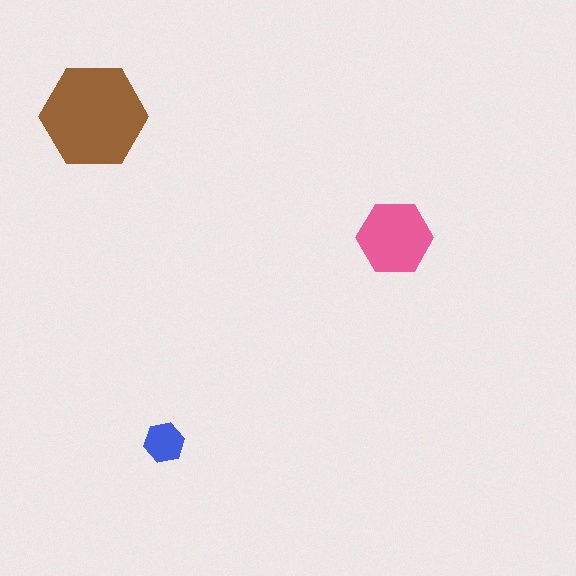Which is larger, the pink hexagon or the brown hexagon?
The brown one.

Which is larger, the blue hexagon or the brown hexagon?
The brown one.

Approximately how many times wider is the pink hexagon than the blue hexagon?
About 2 times wider.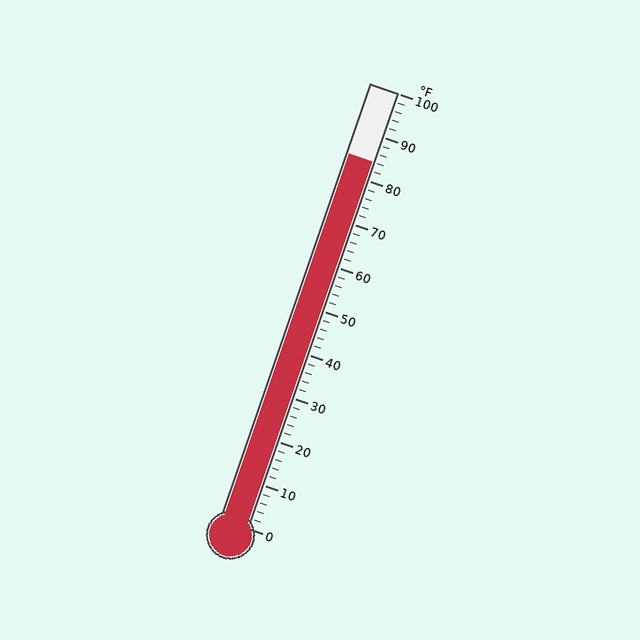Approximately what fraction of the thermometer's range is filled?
The thermometer is filled to approximately 85% of its range.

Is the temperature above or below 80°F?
The temperature is above 80°F.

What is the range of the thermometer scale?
The thermometer scale ranges from 0°F to 100°F.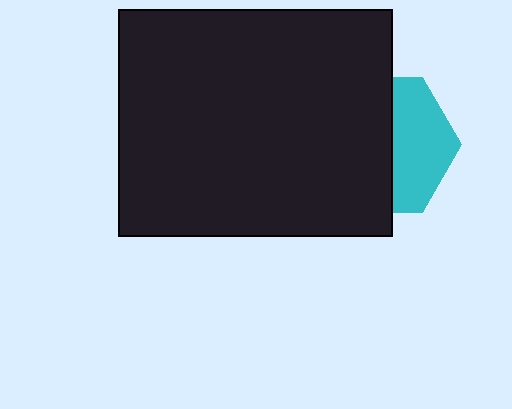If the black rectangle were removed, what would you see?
You would see the complete cyan hexagon.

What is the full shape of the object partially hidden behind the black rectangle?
The partially hidden object is a cyan hexagon.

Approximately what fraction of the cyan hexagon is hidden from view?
Roughly 58% of the cyan hexagon is hidden behind the black rectangle.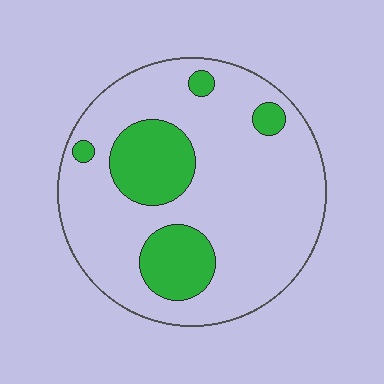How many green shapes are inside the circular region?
5.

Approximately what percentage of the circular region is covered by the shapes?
Approximately 20%.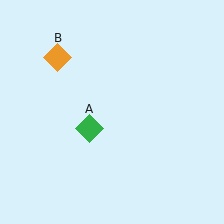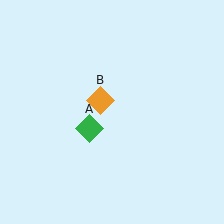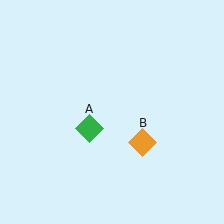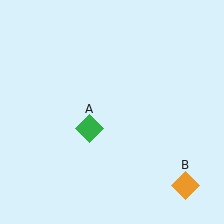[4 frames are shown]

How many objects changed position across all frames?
1 object changed position: orange diamond (object B).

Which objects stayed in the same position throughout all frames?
Green diamond (object A) remained stationary.